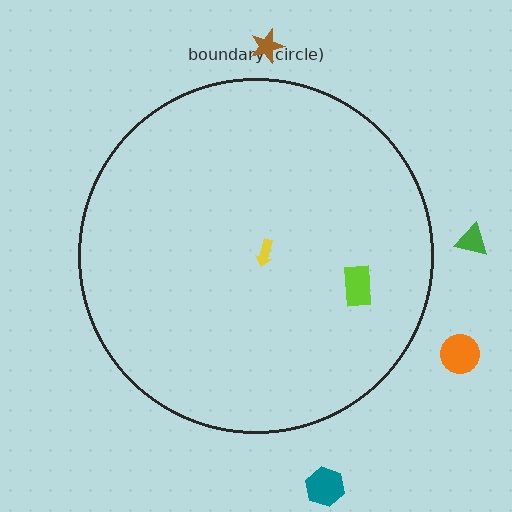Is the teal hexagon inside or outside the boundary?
Outside.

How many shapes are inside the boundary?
2 inside, 4 outside.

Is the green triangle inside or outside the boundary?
Outside.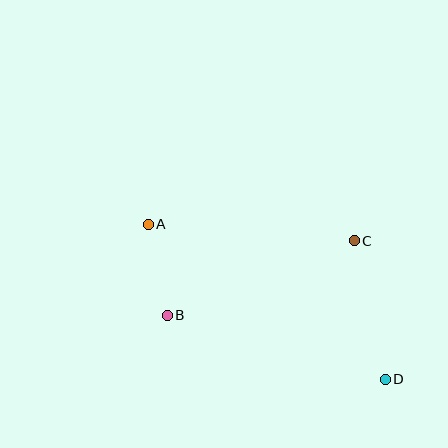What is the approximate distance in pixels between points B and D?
The distance between B and D is approximately 227 pixels.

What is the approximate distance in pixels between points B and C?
The distance between B and C is approximately 201 pixels.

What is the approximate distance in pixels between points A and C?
The distance between A and C is approximately 207 pixels.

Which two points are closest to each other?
Points A and B are closest to each other.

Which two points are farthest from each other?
Points A and D are farthest from each other.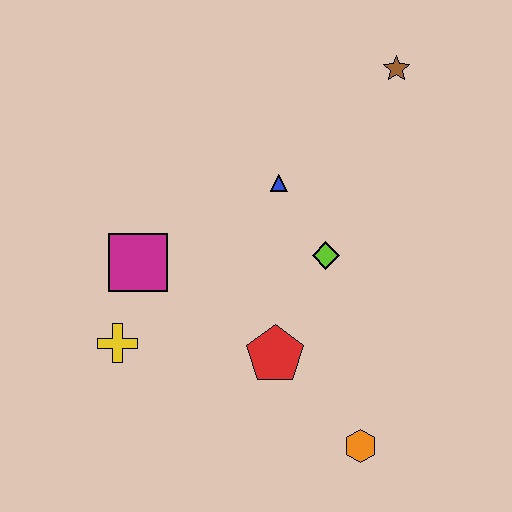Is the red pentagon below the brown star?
Yes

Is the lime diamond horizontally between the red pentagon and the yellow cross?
No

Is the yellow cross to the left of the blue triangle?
Yes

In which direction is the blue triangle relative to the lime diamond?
The blue triangle is above the lime diamond.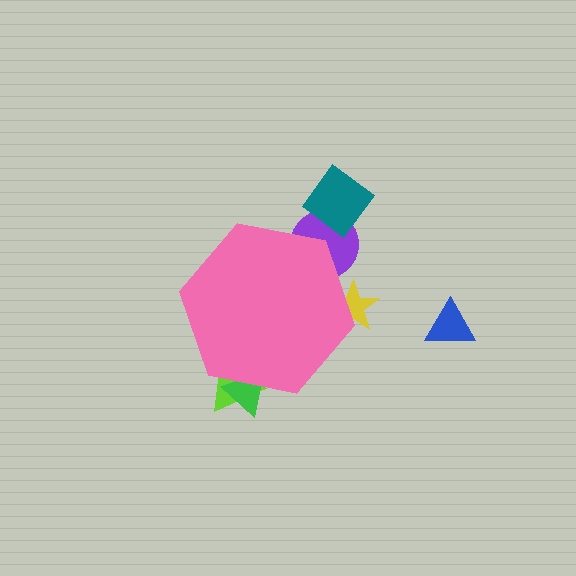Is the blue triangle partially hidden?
No, the blue triangle is fully visible.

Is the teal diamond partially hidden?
No, the teal diamond is fully visible.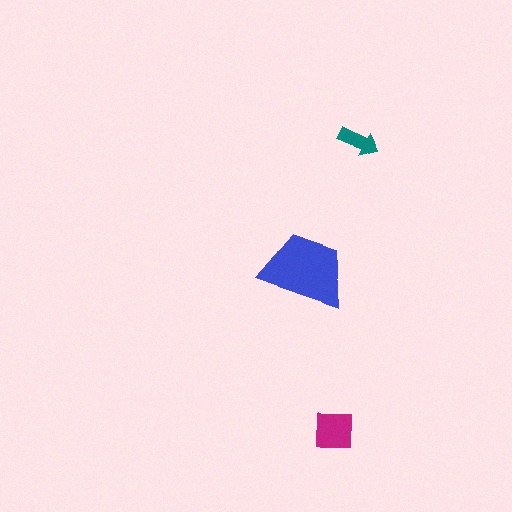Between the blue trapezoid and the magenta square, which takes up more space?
The blue trapezoid.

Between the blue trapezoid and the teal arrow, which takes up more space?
The blue trapezoid.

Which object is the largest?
The blue trapezoid.